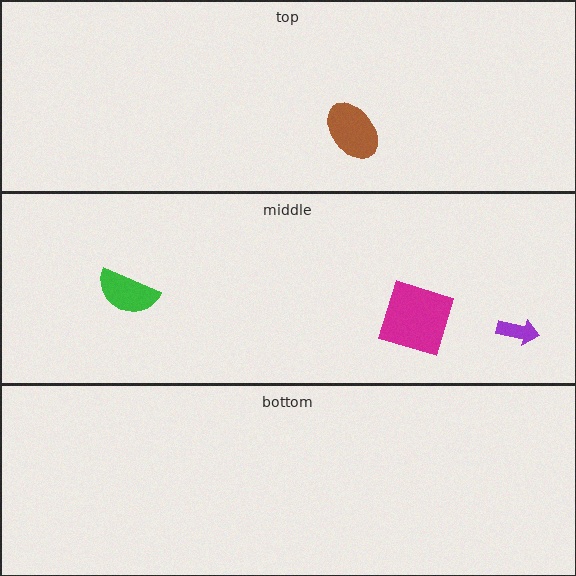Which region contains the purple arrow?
The middle region.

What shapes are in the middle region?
The magenta square, the green semicircle, the purple arrow.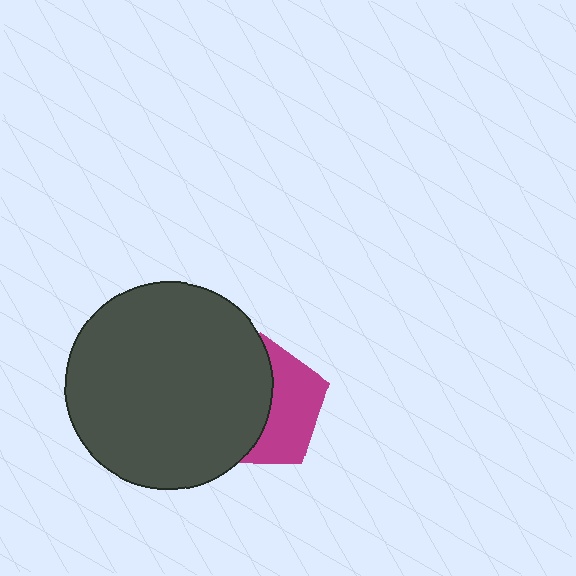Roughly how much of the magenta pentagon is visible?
A small part of it is visible (roughly 45%).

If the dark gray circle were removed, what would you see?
You would see the complete magenta pentagon.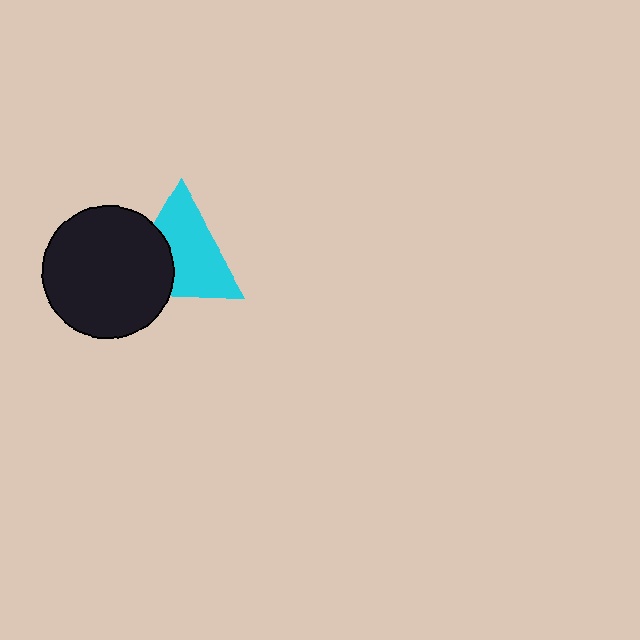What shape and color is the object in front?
The object in front is a black circle.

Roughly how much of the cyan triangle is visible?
Most of it is visible (roughly 65%).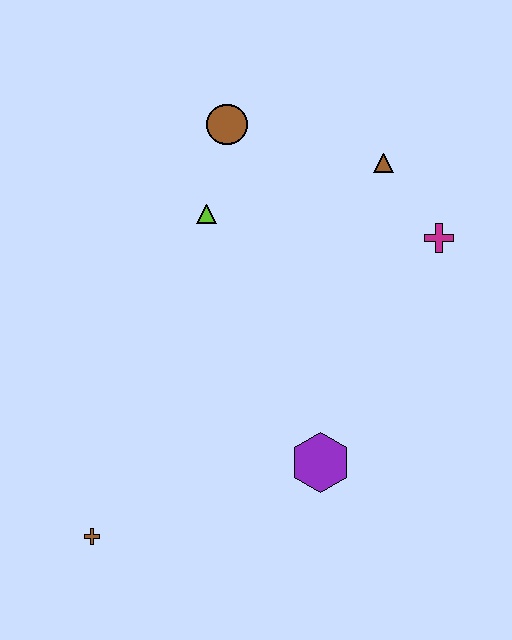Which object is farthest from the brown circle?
The brown cross is farthest from the brown circle.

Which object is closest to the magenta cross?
The brown triangle is closest to the magenta cross.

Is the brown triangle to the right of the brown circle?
Yes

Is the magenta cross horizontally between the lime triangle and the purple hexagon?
No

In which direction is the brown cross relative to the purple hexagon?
The brown cross is to the left of the purple hexagon.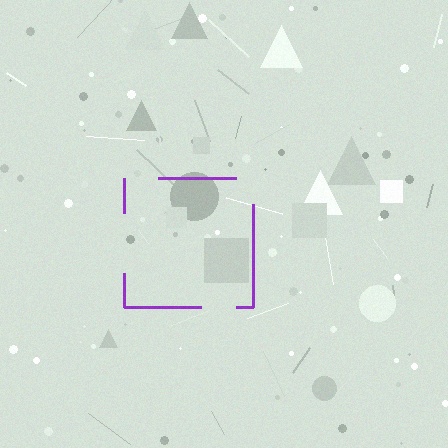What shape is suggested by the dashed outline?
The dashed outline suggests a square.